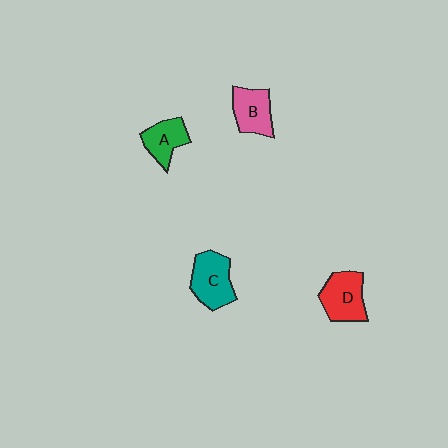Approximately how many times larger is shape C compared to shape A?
Approximately 1.4 times.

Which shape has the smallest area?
Shape A (green).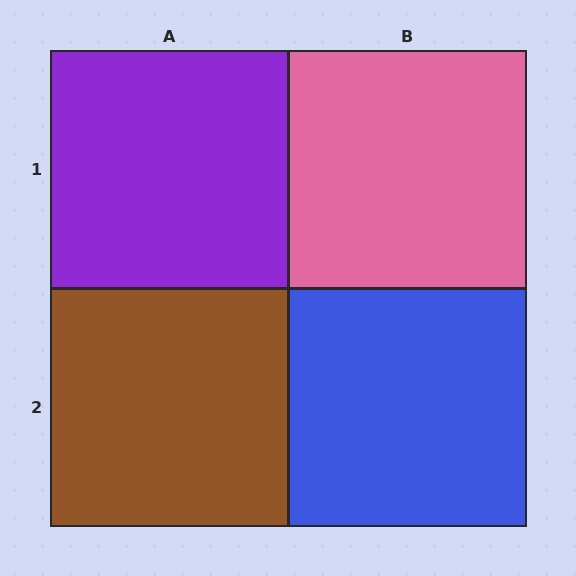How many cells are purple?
1 cell is purple.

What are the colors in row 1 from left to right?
Purple, pink.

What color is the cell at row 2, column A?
Brown.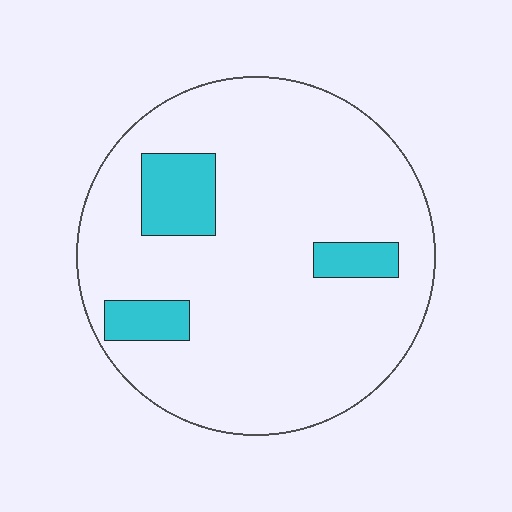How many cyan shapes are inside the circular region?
3.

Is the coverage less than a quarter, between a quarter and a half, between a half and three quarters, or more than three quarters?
Less than a quarter.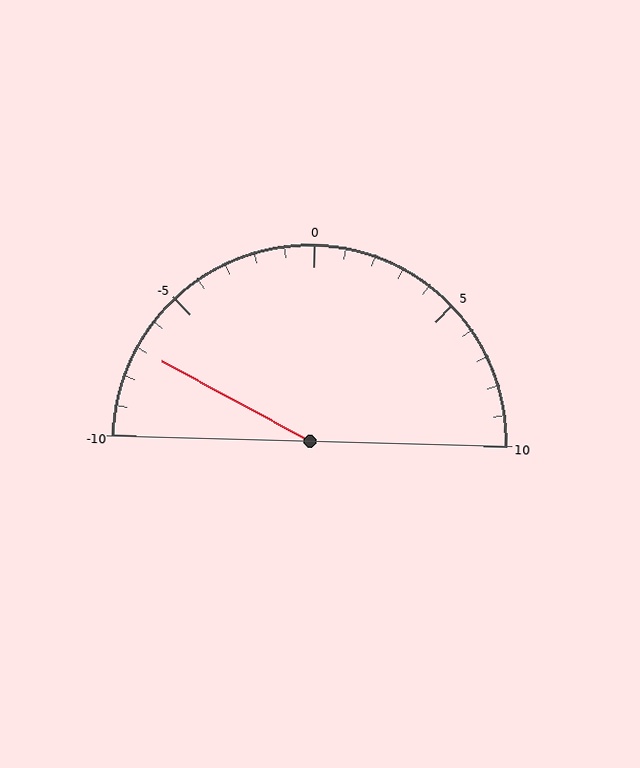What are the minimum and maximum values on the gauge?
The gauge ranges from -10 to 10.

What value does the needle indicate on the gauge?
The needle indicates approximately -7.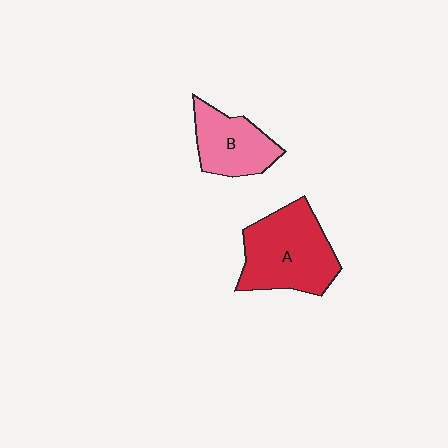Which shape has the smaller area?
Shape B (pink).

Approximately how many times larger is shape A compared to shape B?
Approximately 1.5 times.